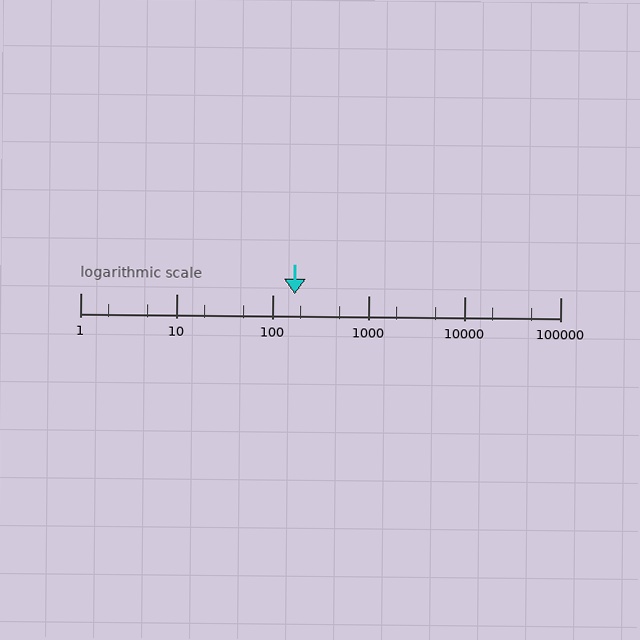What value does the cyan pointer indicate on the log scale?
The pointer indicates approximately 170.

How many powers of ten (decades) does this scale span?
The scale spans 5 decades, from 1 to 100000.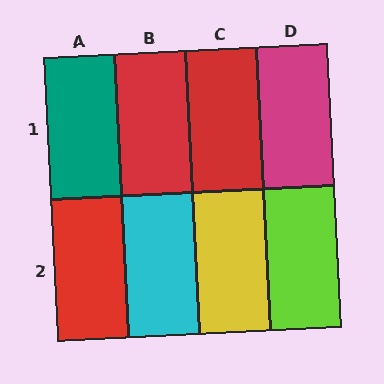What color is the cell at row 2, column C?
Yellow.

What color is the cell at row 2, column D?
Lime.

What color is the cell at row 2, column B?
Cyan.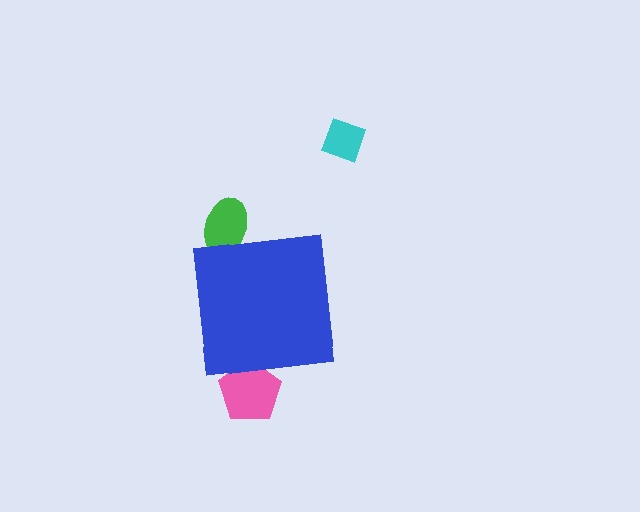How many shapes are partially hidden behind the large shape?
2 shapes are partially hidden.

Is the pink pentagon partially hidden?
Yes, the pink pentagon is partially hidden behind the blue square.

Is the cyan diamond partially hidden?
No, the cyan diamond is fully visible.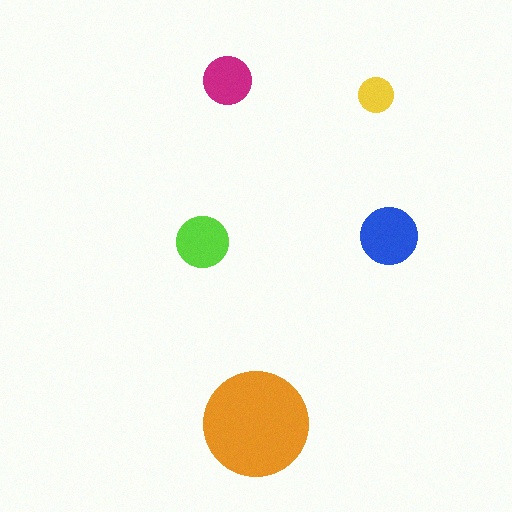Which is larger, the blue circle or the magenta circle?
The blue one.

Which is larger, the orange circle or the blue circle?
The orange one.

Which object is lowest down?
The orange circle is bottommost.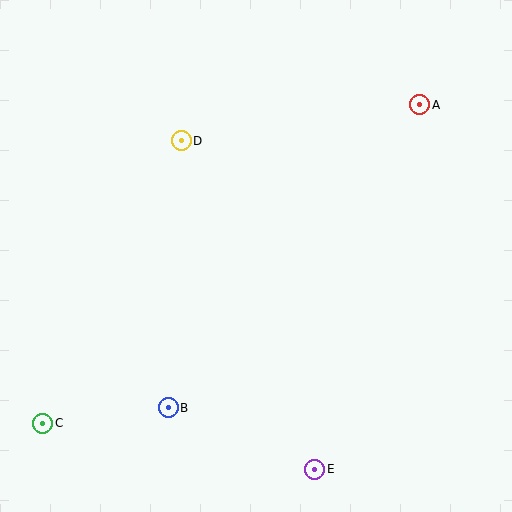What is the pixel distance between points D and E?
The distance between D and E is 354 pixels.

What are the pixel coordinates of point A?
Point A is at (420, 105).